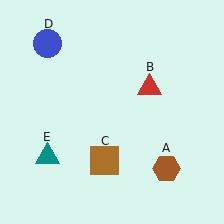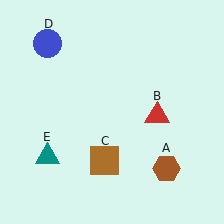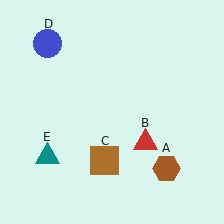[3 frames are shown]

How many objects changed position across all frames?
1 object changed position: red triangle (object B).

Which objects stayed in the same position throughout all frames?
Brown hexagon (object A) and brown square (object C) and blue circle (object D) and teal triangle (object E) remained stationary.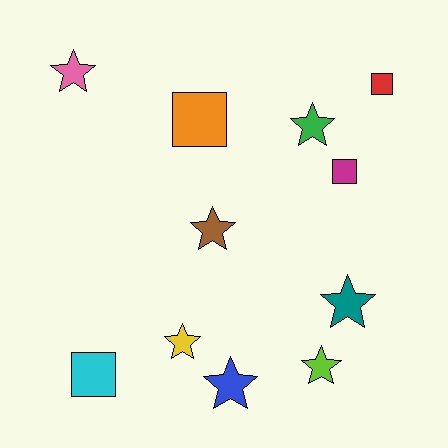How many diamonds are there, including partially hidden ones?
There are no diamonds.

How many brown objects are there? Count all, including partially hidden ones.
There is 1 brown object.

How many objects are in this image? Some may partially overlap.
There are 11 objects.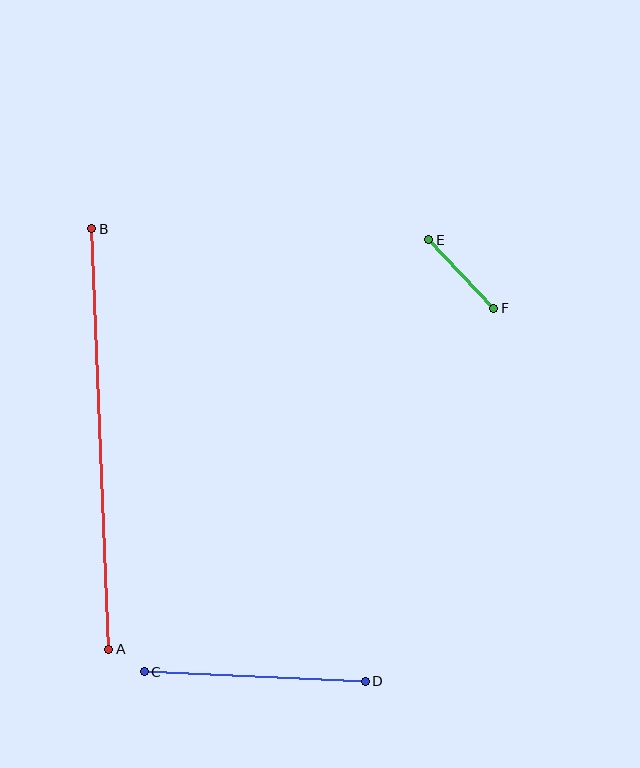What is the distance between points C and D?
The distance is approximately 221 pixels.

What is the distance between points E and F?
The distance is approximately 95 pixels.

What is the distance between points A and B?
The distance is approximately 421 pixels.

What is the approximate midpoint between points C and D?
The midpoint is at approximately (255, 677) pixels.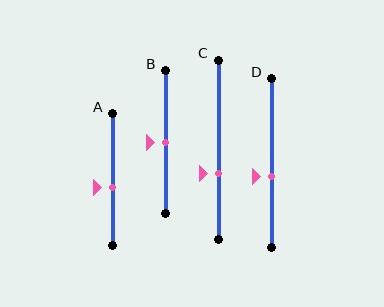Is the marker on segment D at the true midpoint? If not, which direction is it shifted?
No, the marker on segment D is shifted downward by about 8% of the segment length.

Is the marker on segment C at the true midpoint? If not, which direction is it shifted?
No, the marker on segment C is shifted downward by about 13% of the segment length.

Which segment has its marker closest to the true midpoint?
Segment B has its marker closest to the true midpoint.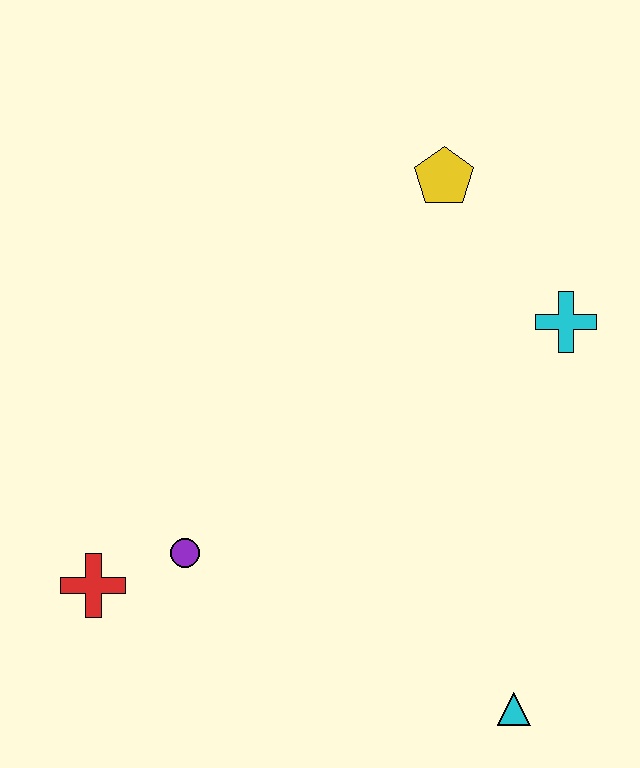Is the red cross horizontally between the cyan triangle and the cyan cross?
No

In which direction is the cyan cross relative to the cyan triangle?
The cyan cross is above the cyan triangle.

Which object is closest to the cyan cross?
The yellow pentagon is closest to the cyan cross.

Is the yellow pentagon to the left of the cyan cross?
Yes